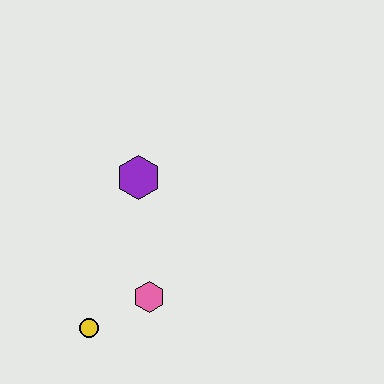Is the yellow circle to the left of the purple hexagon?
Yes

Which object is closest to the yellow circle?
The pink hexagon is closest to the yellow circle.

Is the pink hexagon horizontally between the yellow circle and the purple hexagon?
No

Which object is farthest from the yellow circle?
The purple hexagon is farthest from the yellow circle.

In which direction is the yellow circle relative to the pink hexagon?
The yellow circle is to the left of the pink hexagon.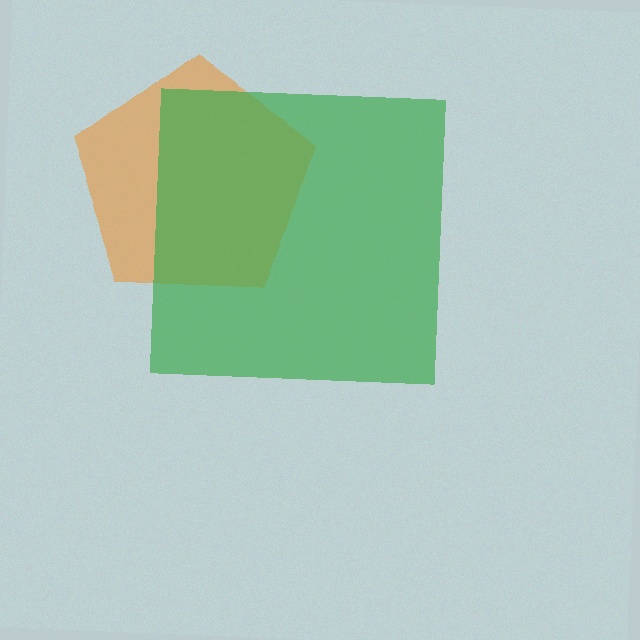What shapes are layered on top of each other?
The layered shapes are: an orange pentagon, a green square.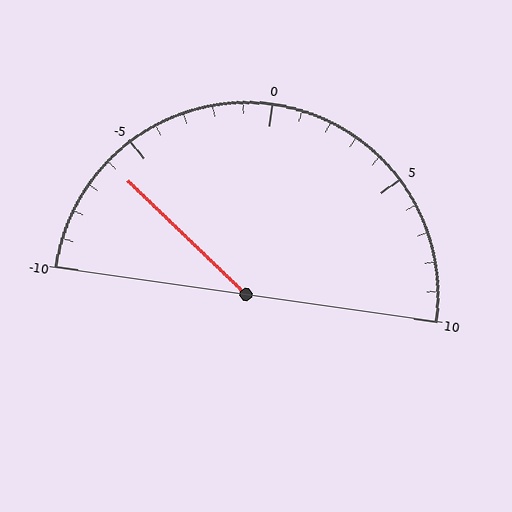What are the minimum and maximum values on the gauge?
The gauge ranges from -10 to 10.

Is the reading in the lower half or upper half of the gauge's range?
The reading is in the lower half of the range (-10 to 10).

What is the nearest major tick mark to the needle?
The nearest major tick mark is -5.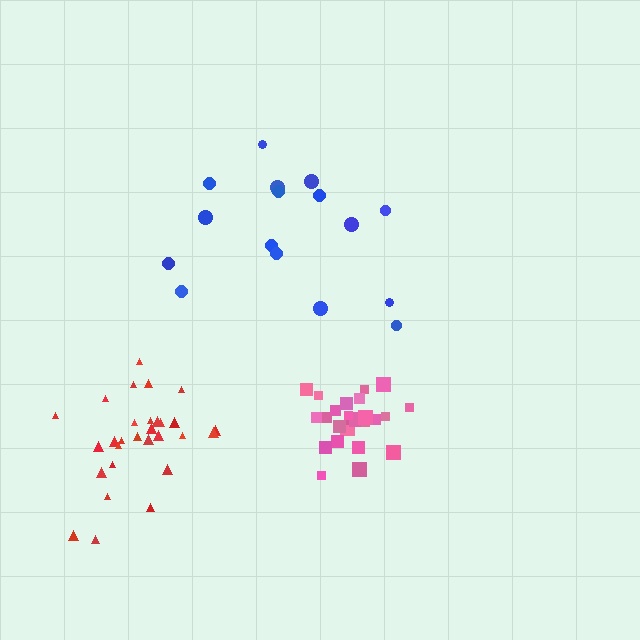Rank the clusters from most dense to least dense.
pink, red, blue.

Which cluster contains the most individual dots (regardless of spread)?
Red (29).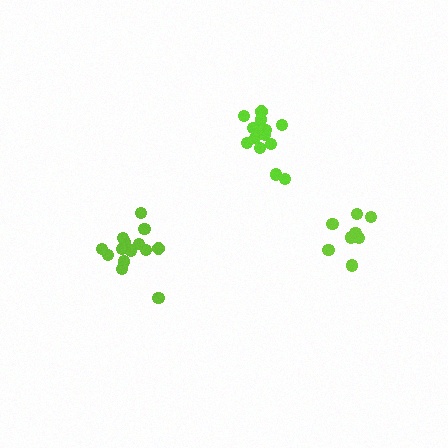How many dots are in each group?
Group 1: 8 dots, Group 2: 14 dots, Group 3: 14 dots (36 total).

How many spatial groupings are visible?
There are 3 spatial groupings.